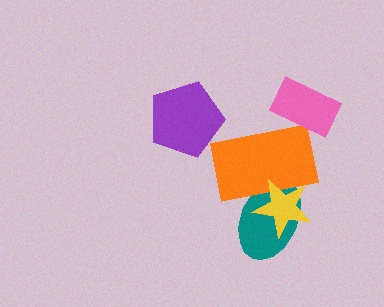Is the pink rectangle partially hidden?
No, no other shape covers it.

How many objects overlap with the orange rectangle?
3 objects overlap with the orange rectangle.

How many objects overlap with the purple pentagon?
0 objects overlap with the purple pentagon.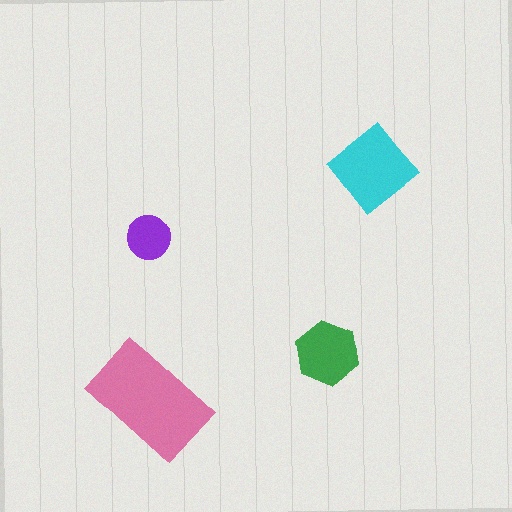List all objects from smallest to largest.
The purple circle, the green hexagon, the cyan diamond, the pink rectangle.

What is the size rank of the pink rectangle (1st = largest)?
1st.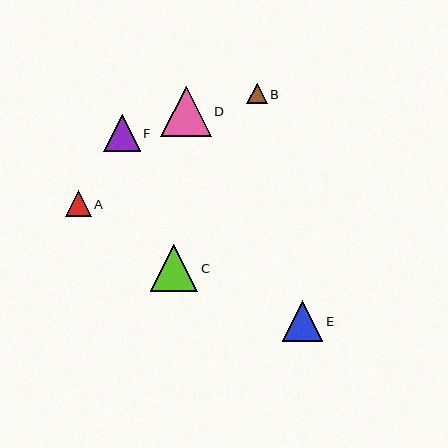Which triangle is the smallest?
Triangle B is the smallest with a size of approximately 21 pixels.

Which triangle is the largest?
Triangle D is the largest with a size of approximately 51 pixels.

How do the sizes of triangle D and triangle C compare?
Triangle D and triangle C are approximately the same size.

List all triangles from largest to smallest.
From largest to smallest: D, C, E, F, A, B.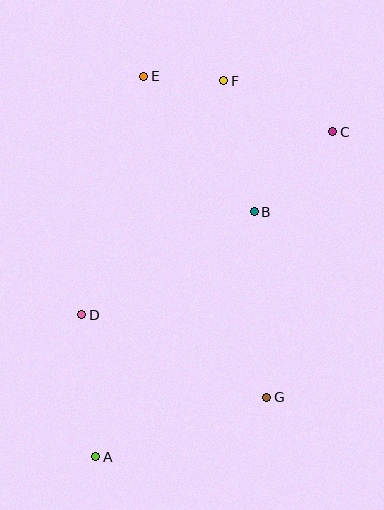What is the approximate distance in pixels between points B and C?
The distance between B and C is approximately 113 pixels.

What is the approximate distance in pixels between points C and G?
The distance between C and G is approximately 274 pixels.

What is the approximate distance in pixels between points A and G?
The distance between A and G is approximately 181 pixels.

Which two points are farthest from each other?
Points A and C are farthest from each other.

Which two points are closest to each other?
Points E and F are closest to each other.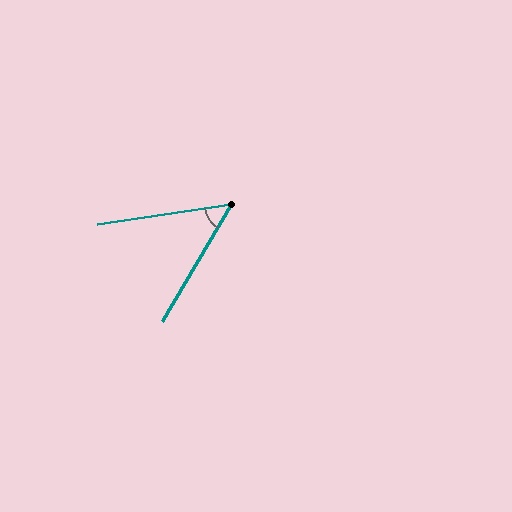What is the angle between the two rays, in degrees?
Approximately 51 degrees.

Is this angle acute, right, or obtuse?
It is acute.